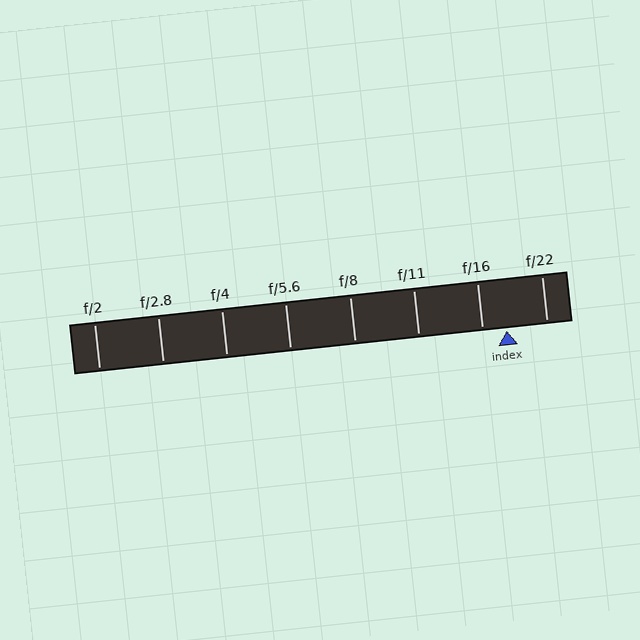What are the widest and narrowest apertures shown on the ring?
The widest aperture shown is f/2 and the narrowest is f/22.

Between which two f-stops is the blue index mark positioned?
The index mark is between f/16 and f/22.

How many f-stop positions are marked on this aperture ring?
There are 8 f-stop positions marked.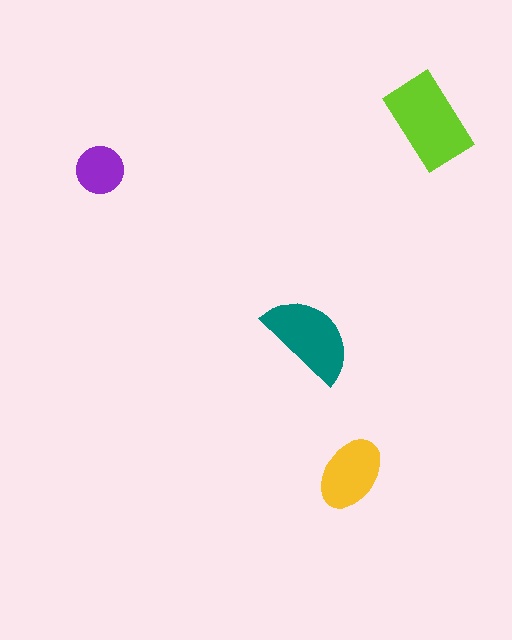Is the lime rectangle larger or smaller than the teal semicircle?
Larger.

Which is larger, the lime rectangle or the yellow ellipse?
The lime rectangle.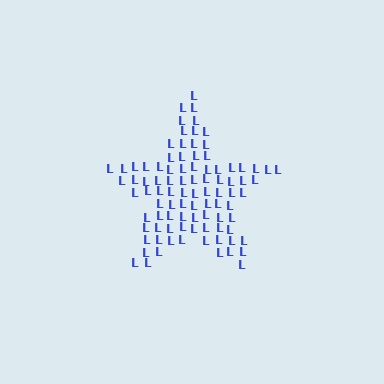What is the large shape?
The large shape is a star.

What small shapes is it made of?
It is made of small letter L's.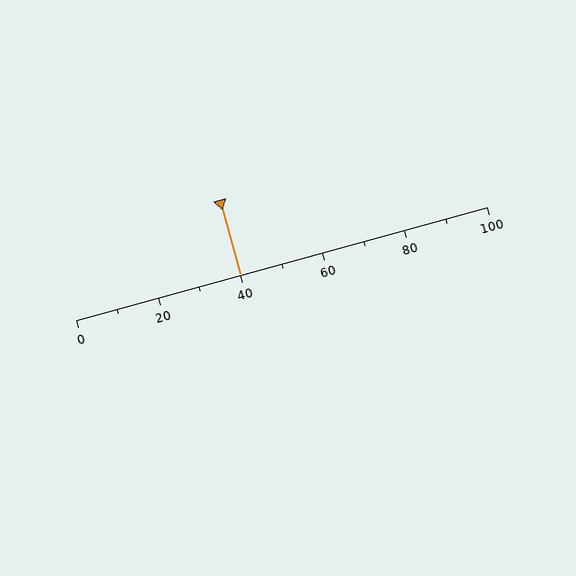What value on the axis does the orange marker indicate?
The marker indicates approximately 40.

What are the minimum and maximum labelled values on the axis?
The axis runs from 0 to 100.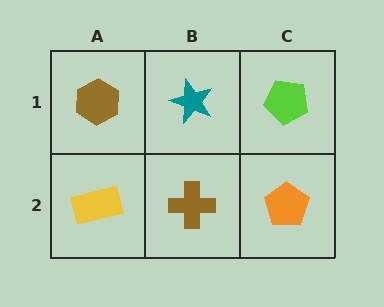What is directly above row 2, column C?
A lime pentagon.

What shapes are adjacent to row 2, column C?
A lime pentagon (row 1, column C), a brown cross (row 2, column B).